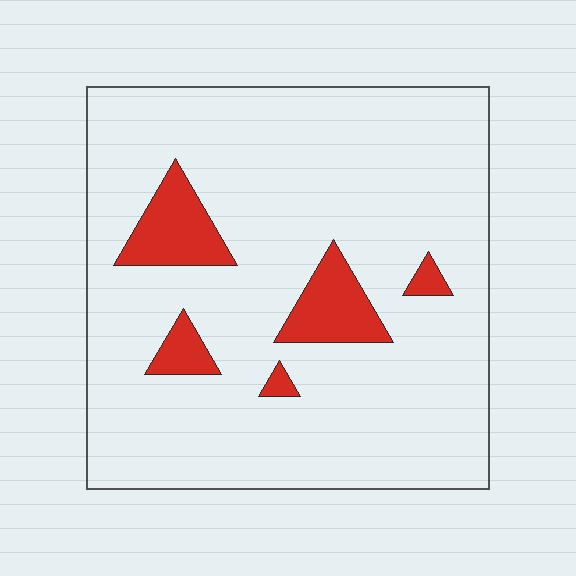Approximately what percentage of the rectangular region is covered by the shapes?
Approximately 10%.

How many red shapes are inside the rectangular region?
5.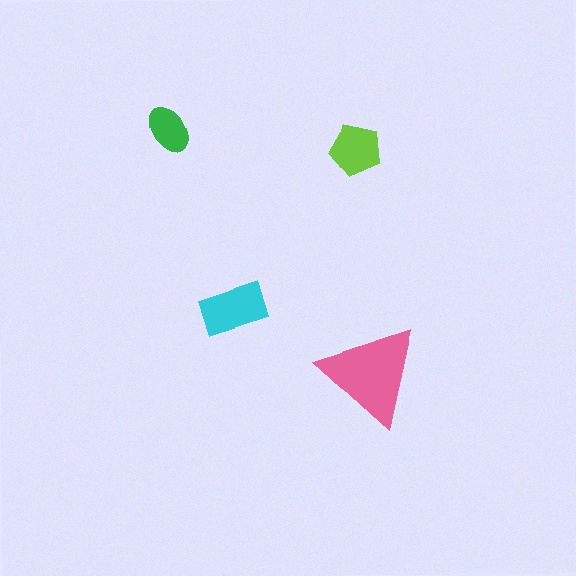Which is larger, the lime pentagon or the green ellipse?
The lime pentagon.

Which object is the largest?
The pink triangle.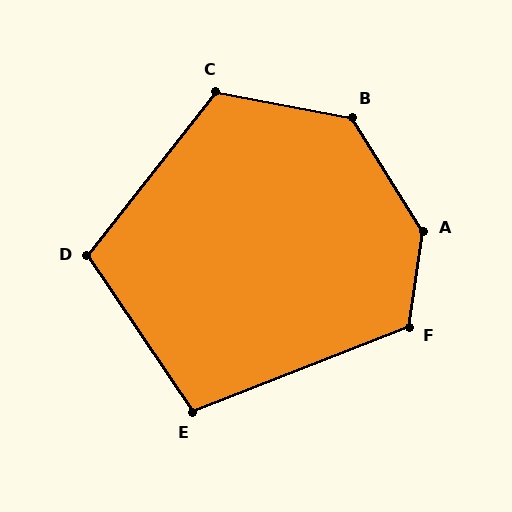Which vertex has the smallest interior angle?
E, at approximately 102 degrees.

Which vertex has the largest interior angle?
A, at approximately 140 degrees.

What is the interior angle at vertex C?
Approximately 118 degrees (obtuse).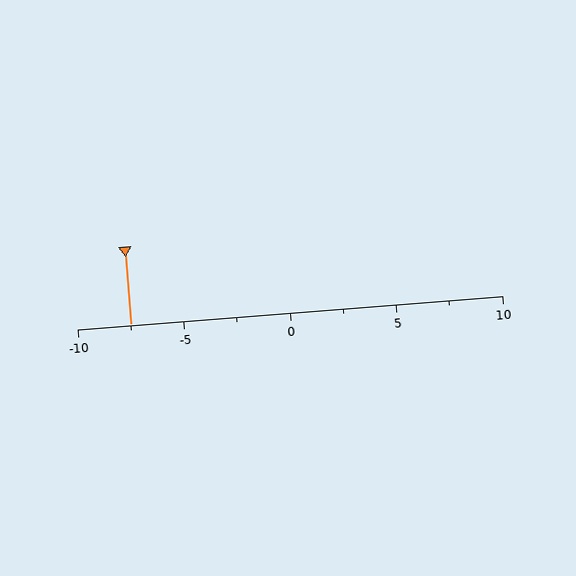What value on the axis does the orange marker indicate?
The marker indicates approximately -7.5.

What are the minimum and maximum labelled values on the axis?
The axis runs from -10 to 10.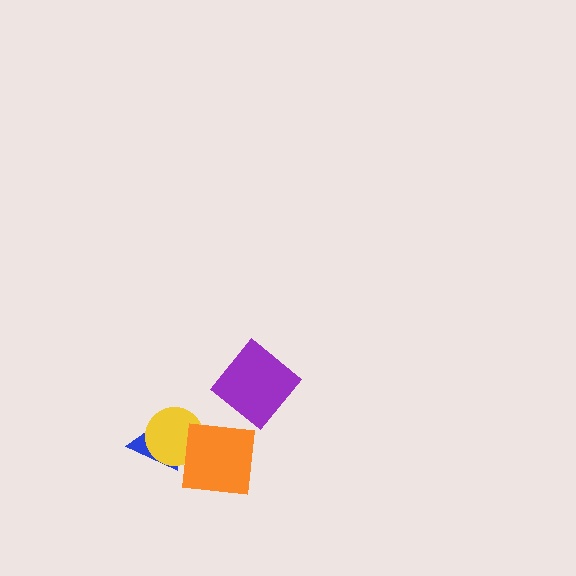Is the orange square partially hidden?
No, no other shape covers it.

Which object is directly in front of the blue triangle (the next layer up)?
The yellow circle is directly in front of the blue triangle.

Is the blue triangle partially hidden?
Yes, it is partially covered by another shape.